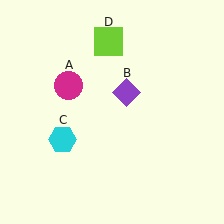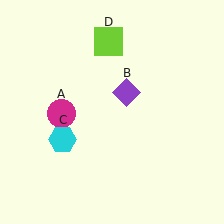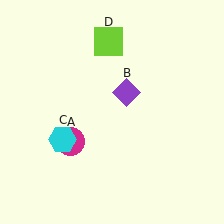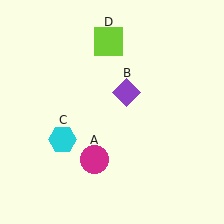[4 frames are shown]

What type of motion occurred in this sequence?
The magenta circle (object A) rotated counterclockwise around the center of the scene.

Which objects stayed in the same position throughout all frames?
Purple diamond (object B) and cyan hexagon (object C) and lime square (object D) remained stationary.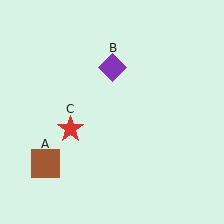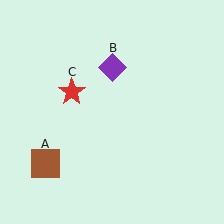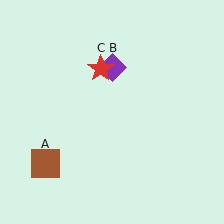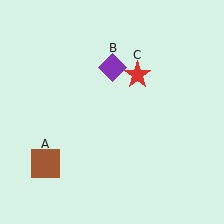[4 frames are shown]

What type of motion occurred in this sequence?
The red star (object C) rotated clockwise around the center of the scene.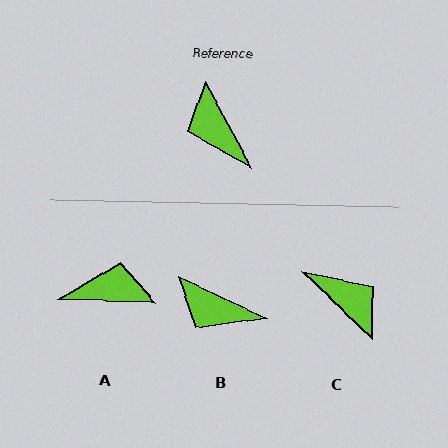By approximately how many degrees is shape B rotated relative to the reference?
Approximately 37 degrees counter-clockwise.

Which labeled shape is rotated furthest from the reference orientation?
C, about 162 degrees away.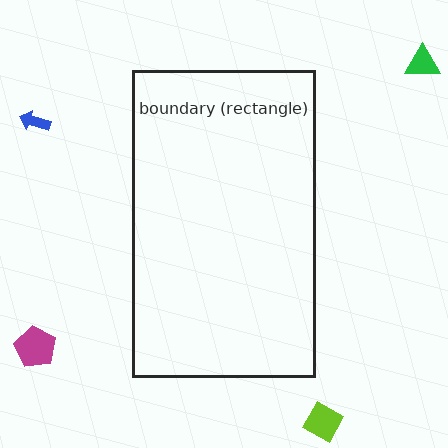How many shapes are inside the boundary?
0 inside, 4 outside.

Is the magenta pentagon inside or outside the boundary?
Outside.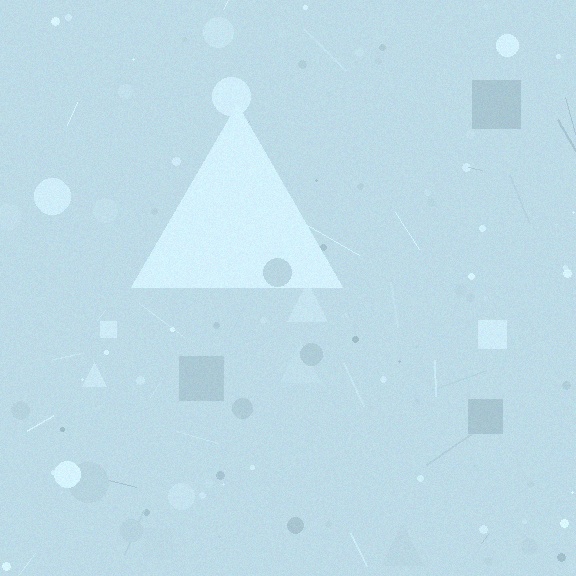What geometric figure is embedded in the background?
A triangle is embedded in the background.